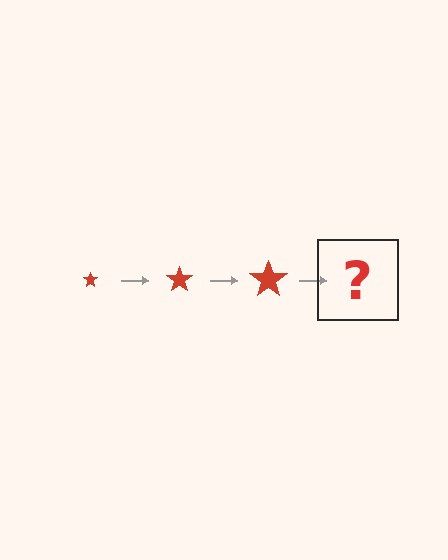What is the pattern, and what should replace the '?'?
The pattern is that the star gets progressively larger each step. The '?' should be a red star, larger than the previous one.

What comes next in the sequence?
The next element should be a red star, larger than the previous one.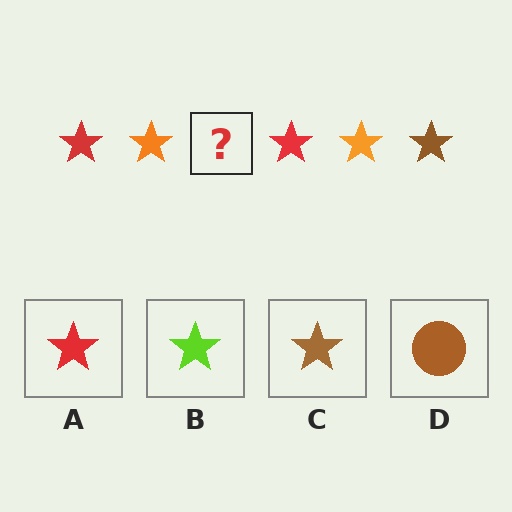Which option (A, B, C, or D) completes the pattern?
C.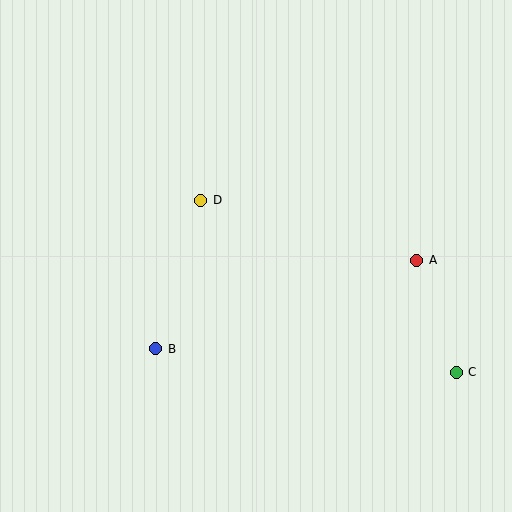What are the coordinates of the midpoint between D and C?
The midpoint between D and C is at (328, 286).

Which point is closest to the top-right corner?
Point A is closest to the top-right corner.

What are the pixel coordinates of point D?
Point D is at (201, 200).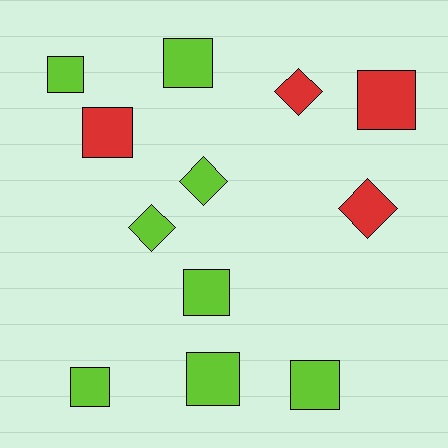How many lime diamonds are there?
There are 2 lime diamonds.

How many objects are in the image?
There are 12 objects.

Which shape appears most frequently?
Square, with 8 objects.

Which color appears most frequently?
Lime, with 8 objects.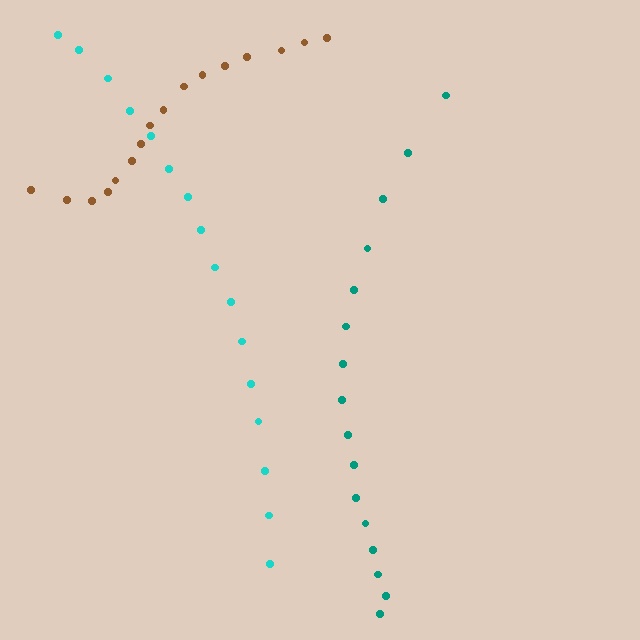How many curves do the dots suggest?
There are 3 distinct paths.